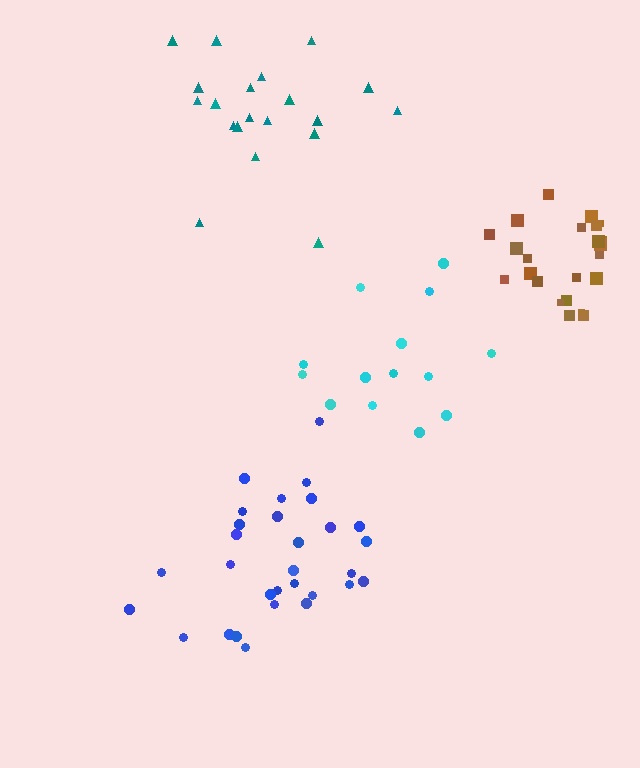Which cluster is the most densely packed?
Brown.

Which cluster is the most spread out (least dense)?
Cyan.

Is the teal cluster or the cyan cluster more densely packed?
Teal.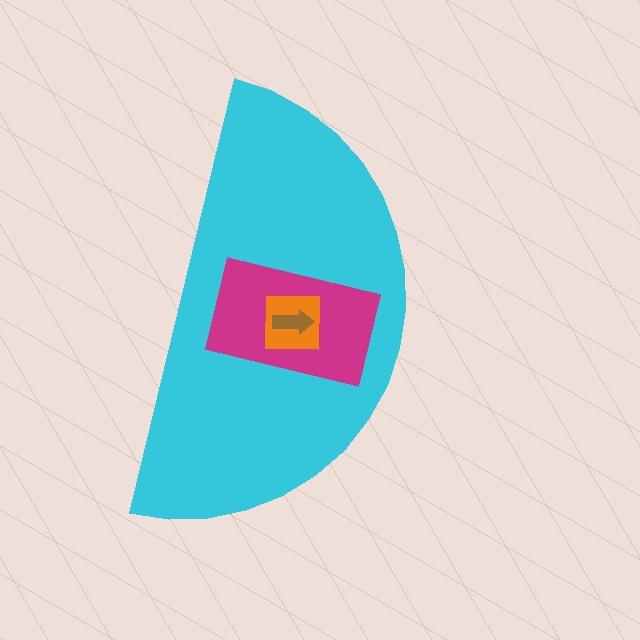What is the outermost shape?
The cyan semicircle.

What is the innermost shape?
The brown arrow.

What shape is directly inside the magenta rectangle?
The orange square.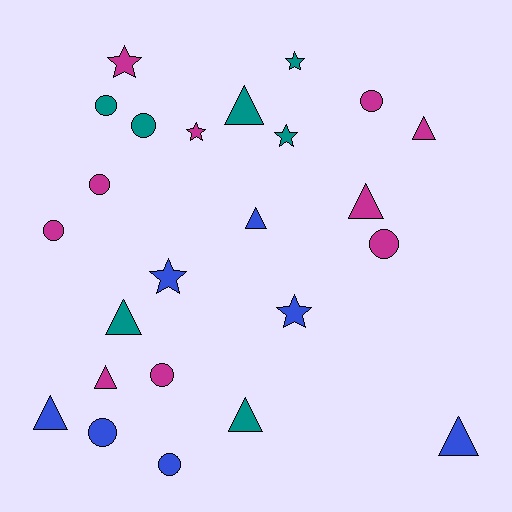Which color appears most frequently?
Magenta, with 10 objects.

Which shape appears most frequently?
Triangle, with 9 objects.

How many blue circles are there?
There are 2 blue circles.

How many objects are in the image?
There are 24 objects.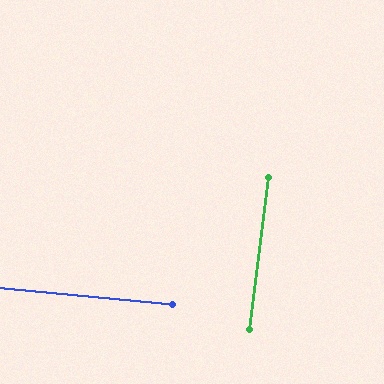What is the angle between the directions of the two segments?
Approximately 88 degrees.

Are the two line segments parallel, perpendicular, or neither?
Perpendicular — they meet at approximately 88°.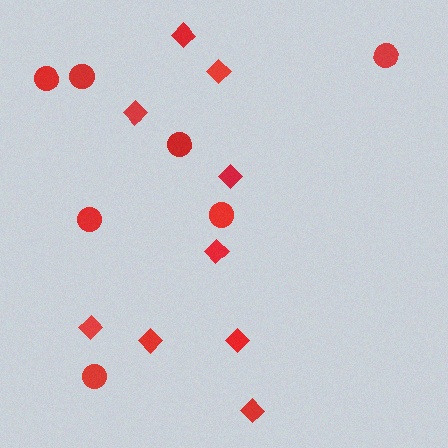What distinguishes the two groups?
There are 2 groups: one group of circles (7) and one group of diamonds (9).